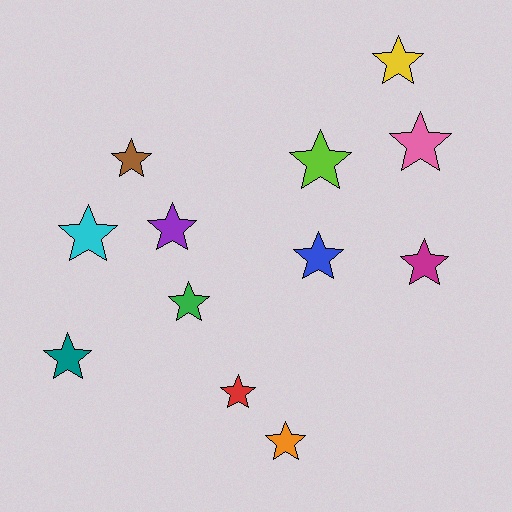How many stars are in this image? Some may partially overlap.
There are 12 stars.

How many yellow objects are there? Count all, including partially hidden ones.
There is 1 yellow object.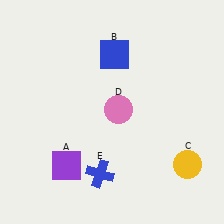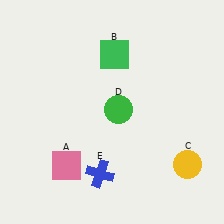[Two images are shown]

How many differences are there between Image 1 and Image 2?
There are 3 differences between the two images.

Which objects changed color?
A changed from purple to pink. B changed from blue to green. D changed from pink to green.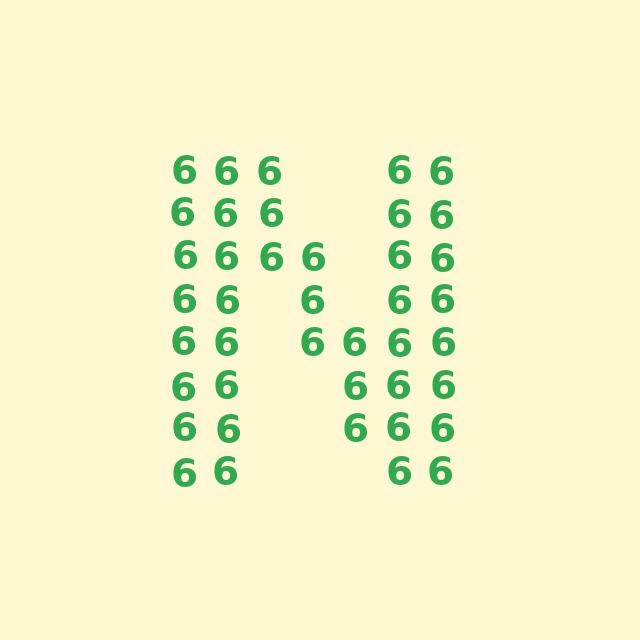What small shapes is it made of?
It is made of small digit 6's.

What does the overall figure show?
The overall figure shows the letter N.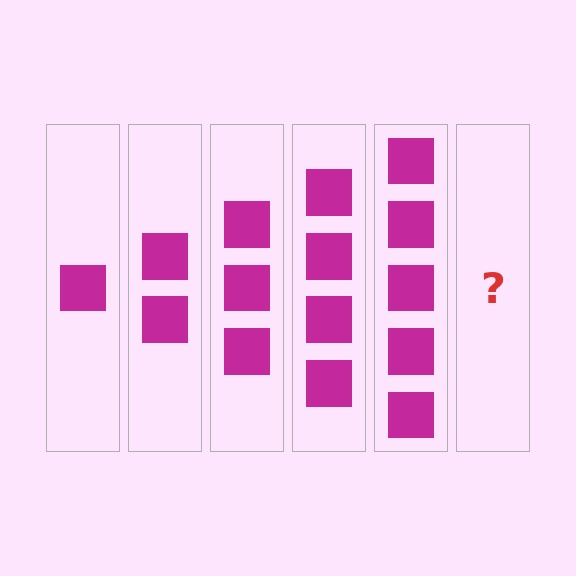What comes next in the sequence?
The next element should be 6 squares.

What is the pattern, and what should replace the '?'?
The pattern is that each step adds one more square. The '?' should be 6 squares.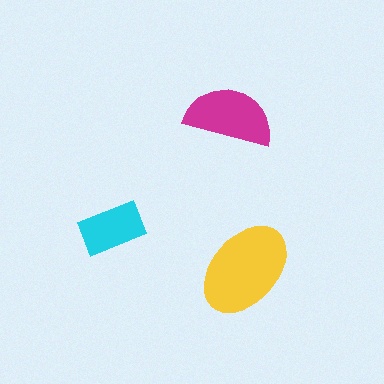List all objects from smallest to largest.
The cyan rectangle, the magenta semicircle, the yellow ellipse.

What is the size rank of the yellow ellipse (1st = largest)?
1st.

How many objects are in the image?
There are 3 objects in the image.